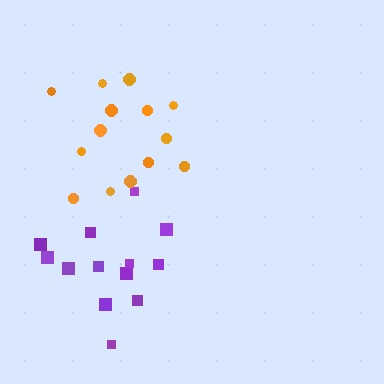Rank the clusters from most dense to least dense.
orange, purple.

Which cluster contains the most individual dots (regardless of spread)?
Orange (14).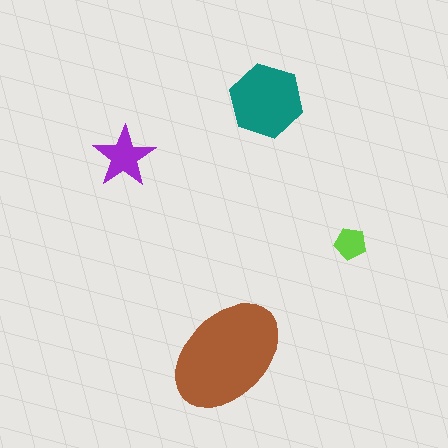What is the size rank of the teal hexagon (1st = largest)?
2nd.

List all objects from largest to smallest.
The brown ellipse, the teal hexagon, the purple star, the lime pentagon.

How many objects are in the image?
There are 4 objects in the image.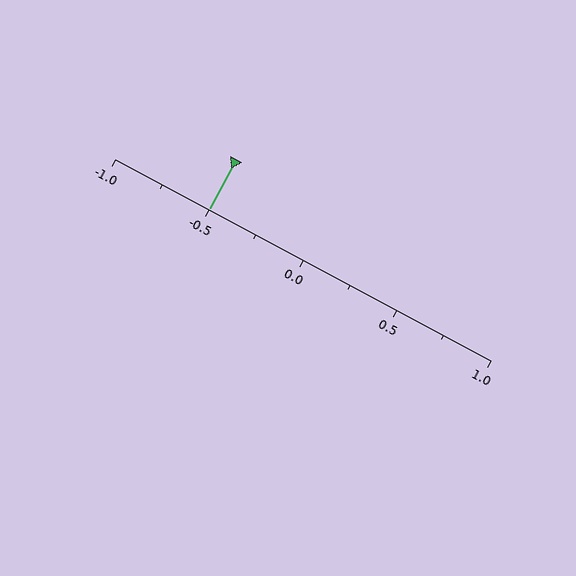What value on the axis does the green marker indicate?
The marker indicates approximately -0.5.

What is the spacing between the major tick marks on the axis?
The major ticks are spaced 0.5 apart.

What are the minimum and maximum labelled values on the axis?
The axis runs from -1.0 to 1.0.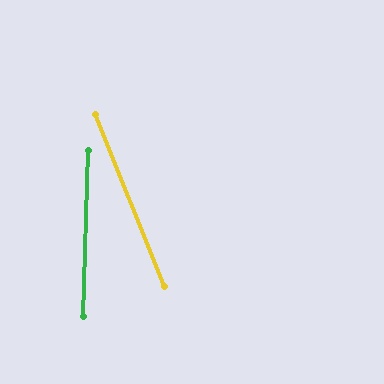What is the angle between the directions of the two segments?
Approximately 24 degrees.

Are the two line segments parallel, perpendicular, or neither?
Neither parallel nor perpendicular — they differ by about 24°.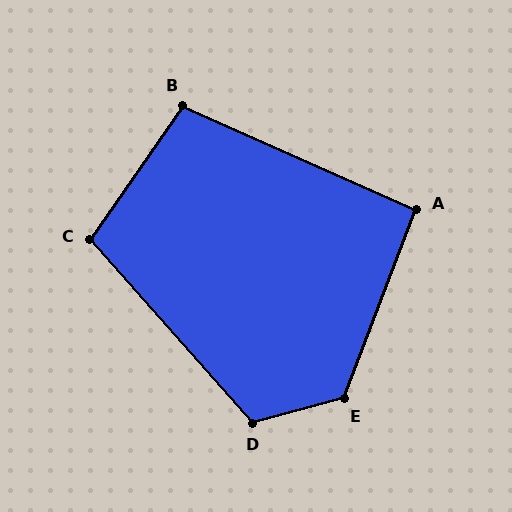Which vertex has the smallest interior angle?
A, at approximately 93 degrees.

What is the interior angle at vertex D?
Approximately 116 degrees (obtuse).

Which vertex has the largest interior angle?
E, at approximately 126 degrees.